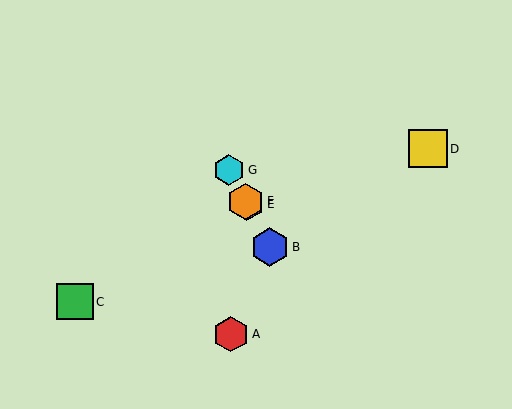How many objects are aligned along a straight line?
4 objects (B, E, F, G) are aligned along a straight line.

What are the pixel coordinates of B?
Object B is at (270, 247).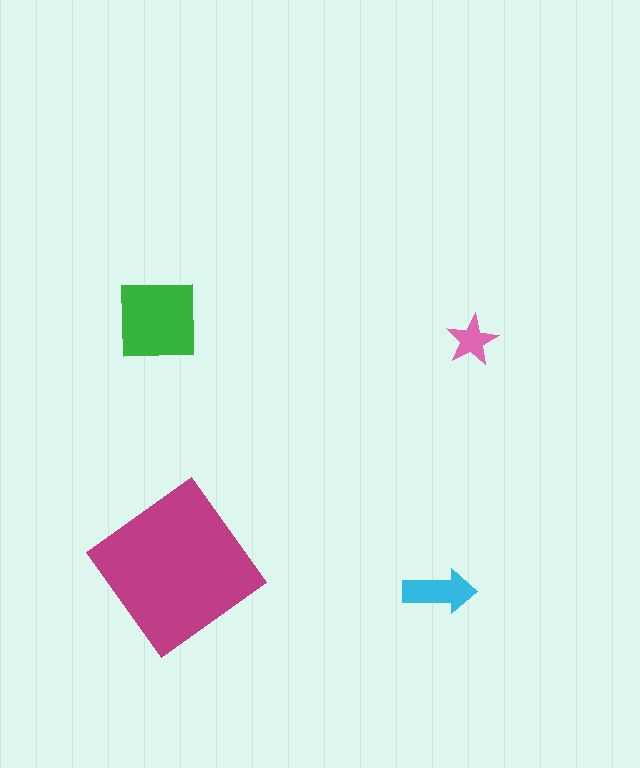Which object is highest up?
The green square is topmost.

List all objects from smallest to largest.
The pink star, the cyan arrow, the green square, the magenta diamond.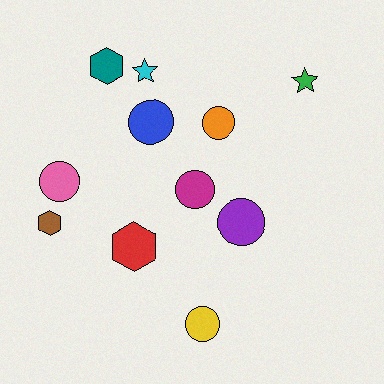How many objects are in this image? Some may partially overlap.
There are 11 objects.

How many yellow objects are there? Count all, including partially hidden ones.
There is 1 yellow object.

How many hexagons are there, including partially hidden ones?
There are 3 hexagons.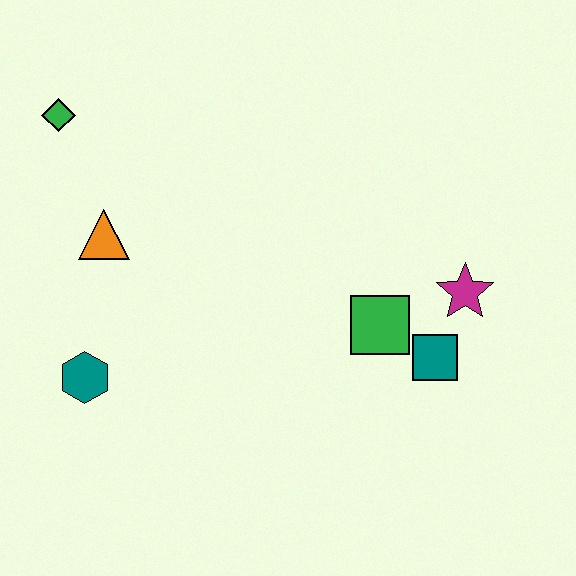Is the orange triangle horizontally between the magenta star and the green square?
No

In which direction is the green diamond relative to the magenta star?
The green diamond is to the left of the magenta star.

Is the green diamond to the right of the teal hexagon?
No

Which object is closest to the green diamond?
The orange triangle is closest to the green diamond.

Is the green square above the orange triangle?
No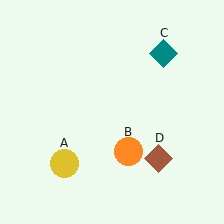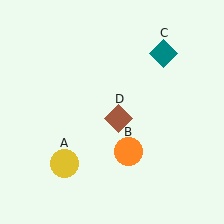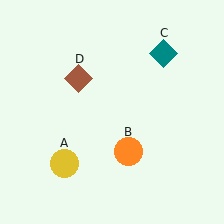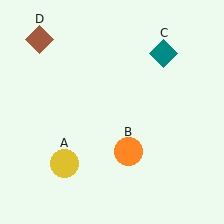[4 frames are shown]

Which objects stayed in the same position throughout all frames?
Yellow circle (object A) and orange circle (object B) and teal diamond (object C) remained stationary.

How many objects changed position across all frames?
1 object changed position: brown diamond (object D).